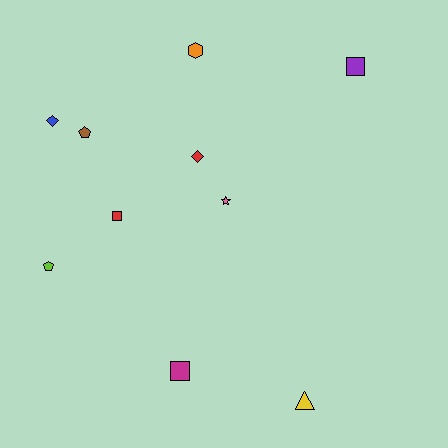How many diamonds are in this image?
There are 2 diamonds.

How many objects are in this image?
There are 10 objects.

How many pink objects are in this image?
There is 1 pink object.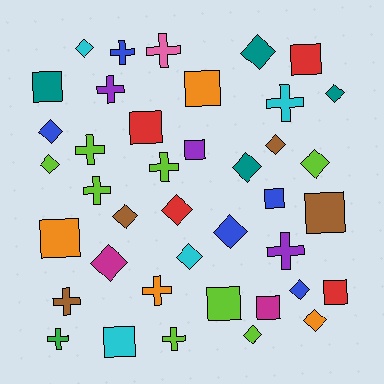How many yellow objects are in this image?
There are no yellow objects.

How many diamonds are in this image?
There are 16 diamonds.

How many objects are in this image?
There are 40 objects.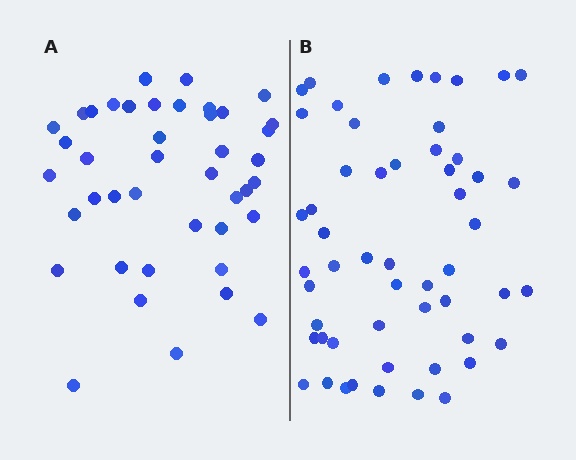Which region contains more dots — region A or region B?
Region B (the right region) has more dots.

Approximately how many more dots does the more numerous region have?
Region B has roughly 12 or so more dots than region A.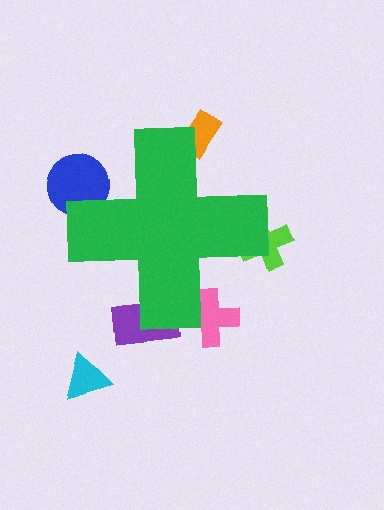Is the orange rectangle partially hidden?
Yes, the orange rectangle is partially hidden behind the green cross.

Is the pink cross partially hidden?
Yes, the pink cross is partially hidden behind the green cross.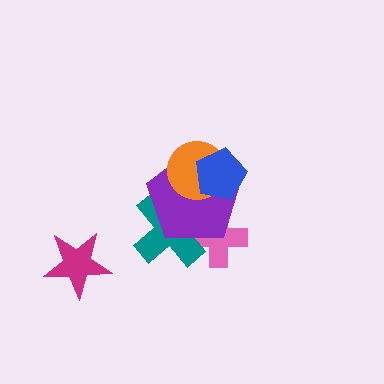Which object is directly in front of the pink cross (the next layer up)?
The teal cross is directly in front of the pink cross.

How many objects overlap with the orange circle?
2 objects overlap with the orange circle.